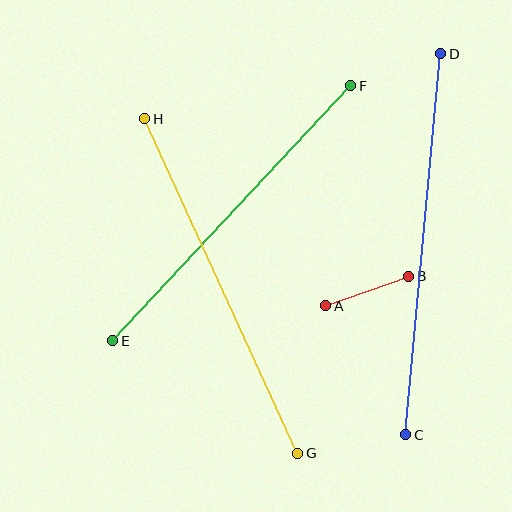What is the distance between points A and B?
The distance is approximately 88 pixels.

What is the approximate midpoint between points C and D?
The midpoint is at approximately (423, 244) pixels.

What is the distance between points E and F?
The distance is approximately 348 pixels.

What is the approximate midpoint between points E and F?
The midpoint is at approximately (232, 213) pixels.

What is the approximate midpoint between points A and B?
The midpoint is at approximately (367, 291) pixels.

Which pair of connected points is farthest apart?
Points C and D are farthest apart.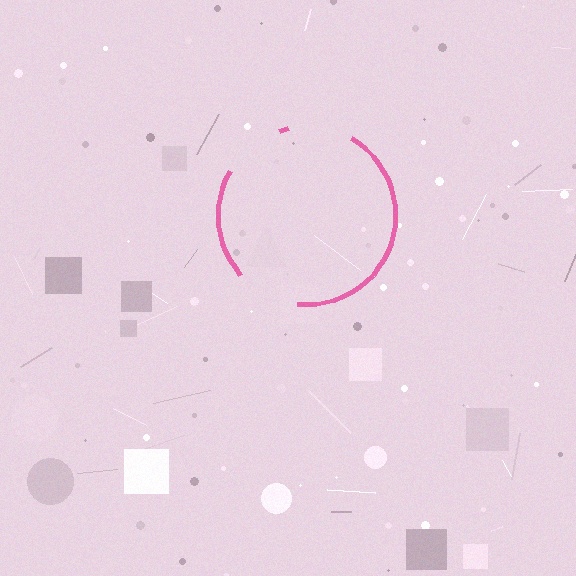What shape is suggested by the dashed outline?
The dashed outline suggests a circle.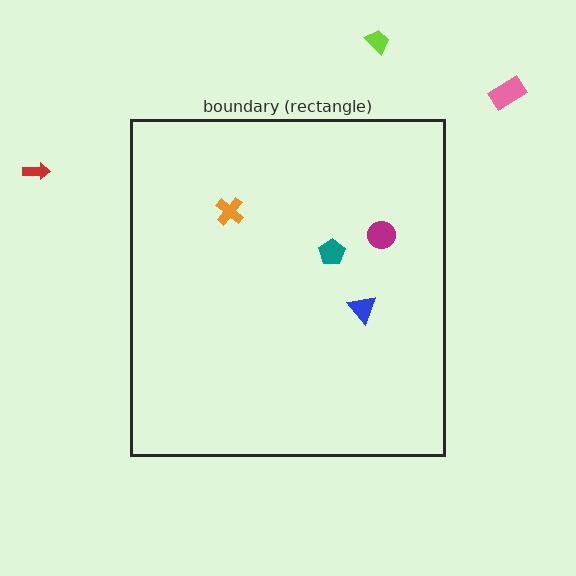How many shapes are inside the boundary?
4 inside, 3 outside.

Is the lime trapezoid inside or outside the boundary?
Outside.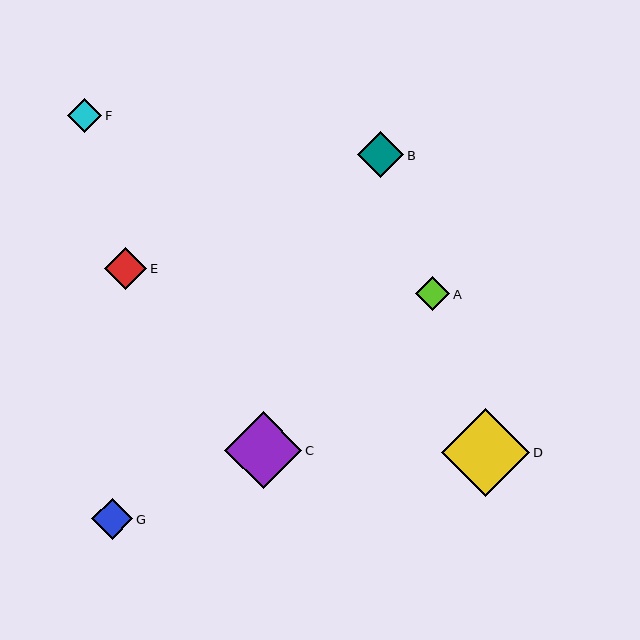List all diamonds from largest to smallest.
From largest to smallest: D, C, B, E, G, A, F.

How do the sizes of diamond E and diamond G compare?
Diamond E and diamond G are approximately the same size.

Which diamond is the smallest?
Diamond F is the smallest with a size of approximately 34 pixels.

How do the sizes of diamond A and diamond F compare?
Diamond A and diamond F are approximately the same size.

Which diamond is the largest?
Diamond D is the largest with a size of approximately 88 pixels.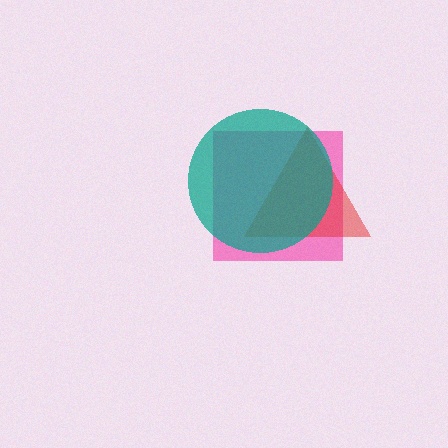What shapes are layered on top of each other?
The layered shapes are: a pink square, a red triangle, a teal circle.